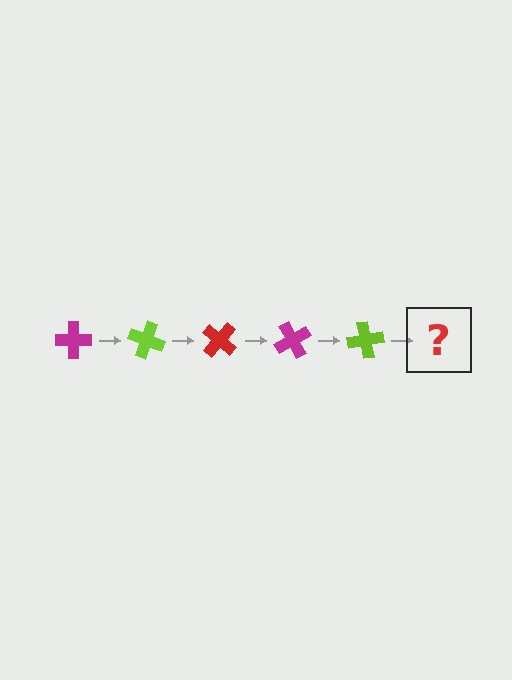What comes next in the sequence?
The next element should be a red cross, rotated 100 degrees from the start.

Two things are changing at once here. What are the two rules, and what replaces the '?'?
The two rules are that it rotates 20 degrees each step and the color cycles through magenta, lime, and red. The '?' should be a red cross, rotated 100 degrees from the start.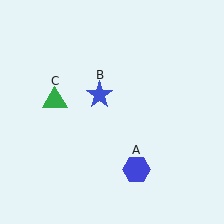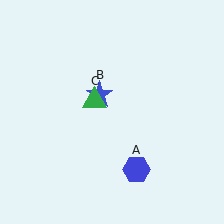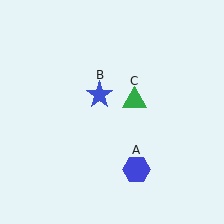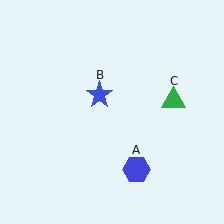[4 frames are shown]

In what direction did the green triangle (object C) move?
The green triangle (object C) moved right.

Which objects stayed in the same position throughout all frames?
Blue hexagon (object A) and blue star (object B) remained stationary.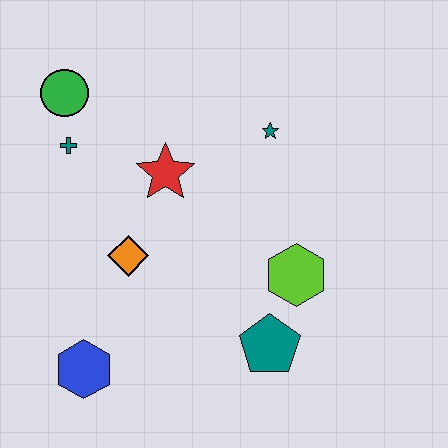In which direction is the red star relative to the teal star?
The red star is to the left of the teal star.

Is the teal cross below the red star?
No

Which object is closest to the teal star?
The red star is closest to the teal star.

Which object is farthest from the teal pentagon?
The green circle is farthest from the teal pentagon.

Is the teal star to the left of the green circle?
No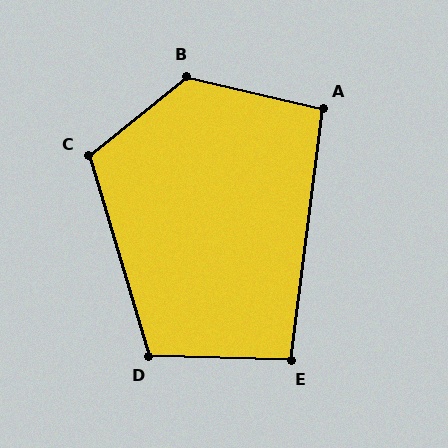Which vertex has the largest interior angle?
B, at approximately 128 degrees.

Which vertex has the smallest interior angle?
E, at approximately 96 degrees.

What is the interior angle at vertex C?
Approximately 112 degrees (obtuse).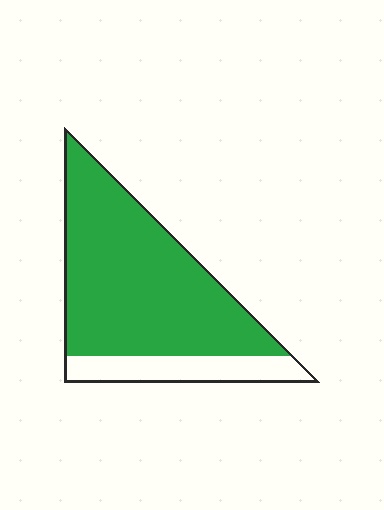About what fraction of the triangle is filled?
About four fifths (4/5).